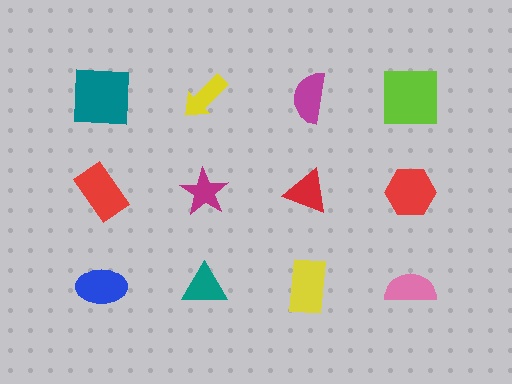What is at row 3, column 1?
A blue ellipse.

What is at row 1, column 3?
A magenta semicircle.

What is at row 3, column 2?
A teal triangle.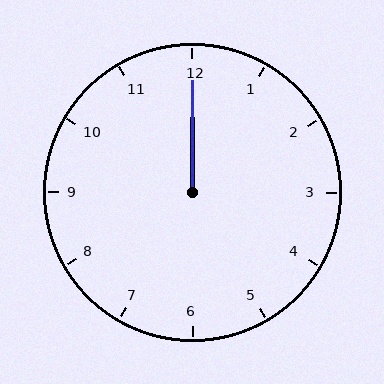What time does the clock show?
12:00.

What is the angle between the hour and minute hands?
Approximately 0 degrees.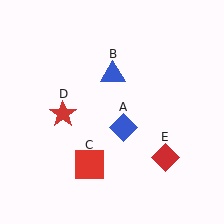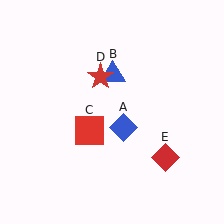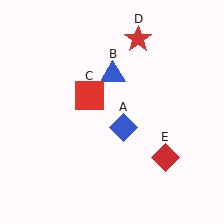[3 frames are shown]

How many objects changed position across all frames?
2 objects changed position: red square (object C), red star (object D).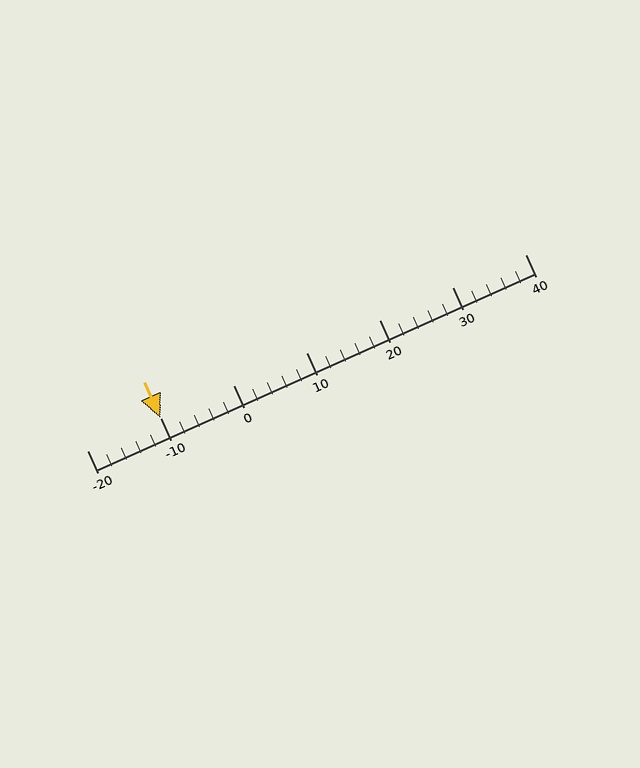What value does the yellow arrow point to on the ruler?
The yellow arrow points to approximately -10.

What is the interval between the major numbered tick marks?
The major tick marks are spaced 10 units apart.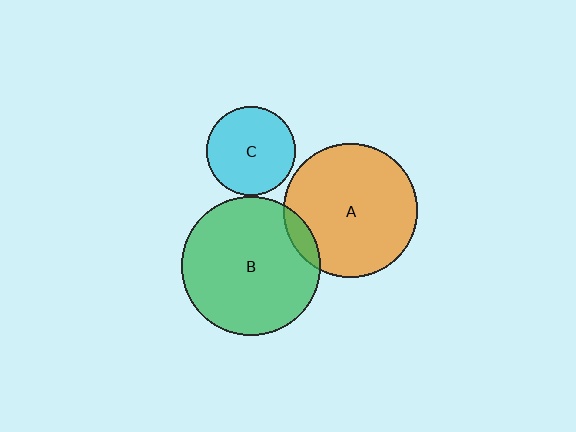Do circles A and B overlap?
Yes.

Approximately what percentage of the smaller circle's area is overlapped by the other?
Approximately 10%.